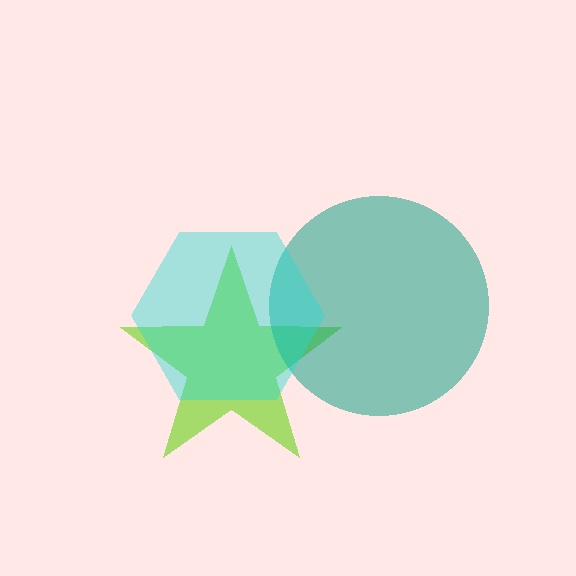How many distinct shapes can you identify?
There are 3 distinct shapes: a lime star, a teal circle, a cyan hexagon.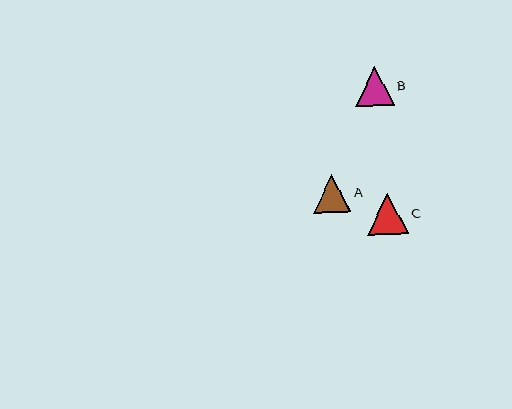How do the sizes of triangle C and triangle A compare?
Triangle C and triangle A are approximately the same size.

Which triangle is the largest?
Triangle C is the largest with a size of approximately 41 pixels.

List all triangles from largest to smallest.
From largest to smallest: C, B, A.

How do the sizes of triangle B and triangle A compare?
Triangle B and triangle A are approximately the same size.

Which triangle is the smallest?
Triangle A is the smallest with a size of approximately 37 pixels.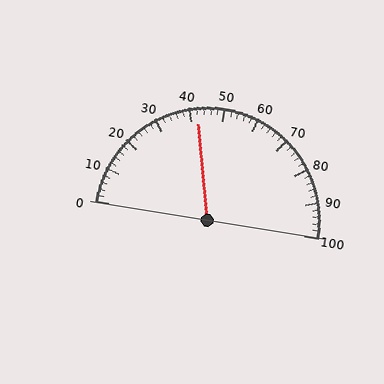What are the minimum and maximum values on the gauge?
The gauge ranges from 0 to 100.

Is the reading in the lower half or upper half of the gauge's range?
The reading is in the lower half of the range (0 to 100).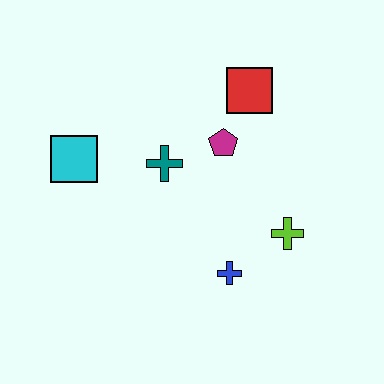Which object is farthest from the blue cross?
The cyan square is farthest from the blue cross.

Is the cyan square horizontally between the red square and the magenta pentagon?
No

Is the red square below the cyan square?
No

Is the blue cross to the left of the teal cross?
No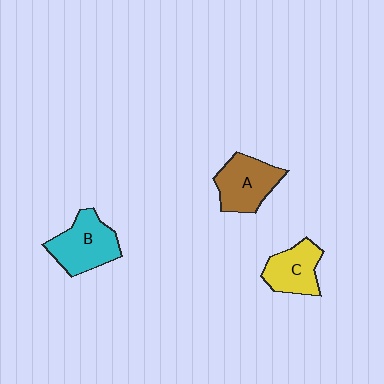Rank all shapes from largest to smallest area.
From largest to smallest: B (cyan), A (brown), C (yellow).